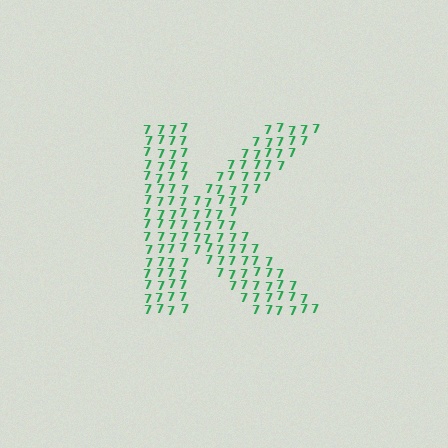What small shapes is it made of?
It is made of small digit 7's.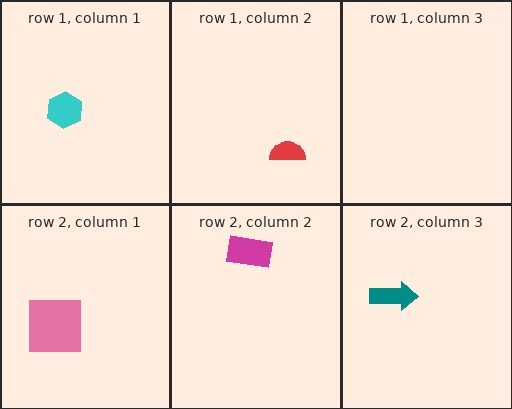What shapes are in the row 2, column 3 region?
The teal arrow.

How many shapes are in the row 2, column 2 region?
1.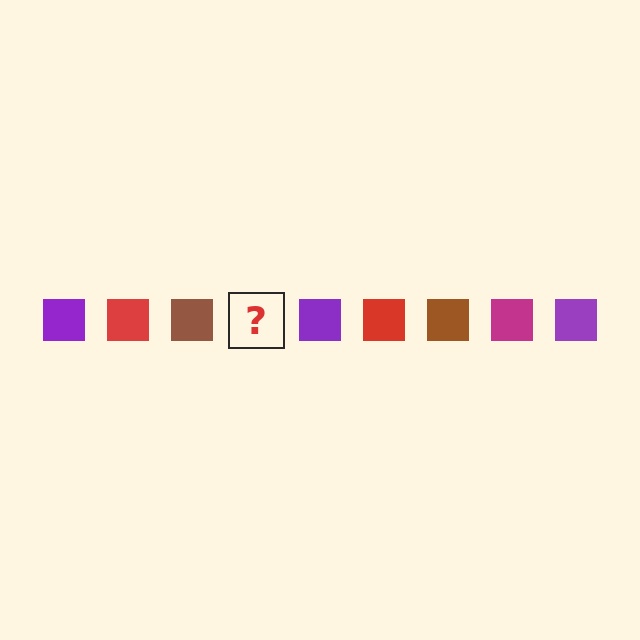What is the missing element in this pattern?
The missing element is a magenta square.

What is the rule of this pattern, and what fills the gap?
The rule is that the pattern cycles through purple, red, brown, magenta squares. The gap should be filled with a magenta square.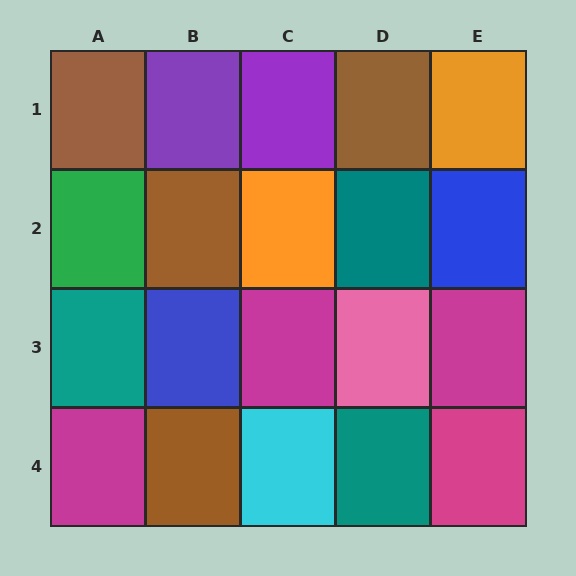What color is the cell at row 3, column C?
Magenta.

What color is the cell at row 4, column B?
Brown.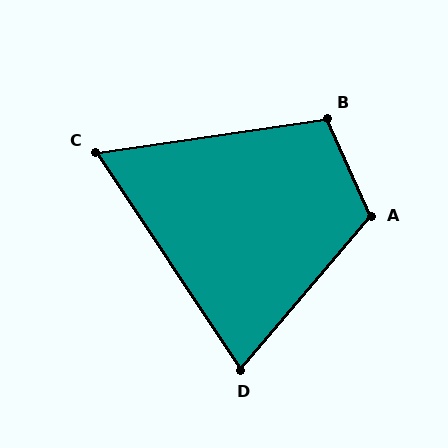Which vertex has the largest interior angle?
A, at approximately 115 degrees.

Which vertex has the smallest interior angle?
C, at approximately 65 degrees.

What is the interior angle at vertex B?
Approximately 106 degrees (obtuse).